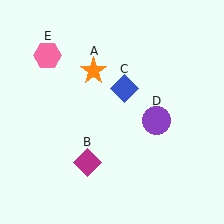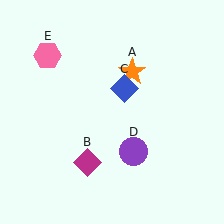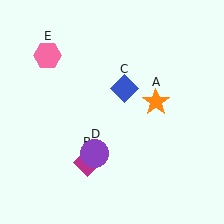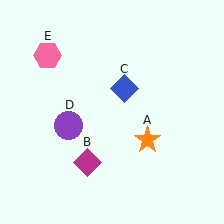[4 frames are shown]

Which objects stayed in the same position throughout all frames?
Magenta diamond (object B) and blue diamond (object C) and pink hexagon (object E) remained stationary.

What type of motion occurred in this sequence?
The orange star (object A), purple circle (object D) rotated clockwise around the center of the scene.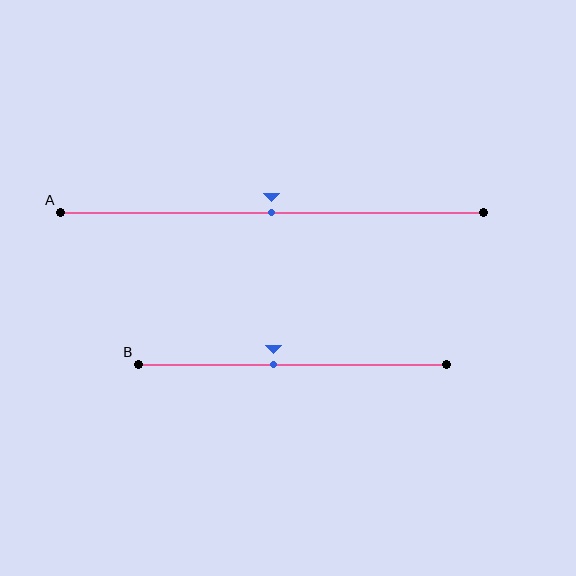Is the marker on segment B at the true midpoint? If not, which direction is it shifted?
No, the marker on segment B is shifted to the left by about 6% of the segment length.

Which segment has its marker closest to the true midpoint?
Segment A has its marker closest to the true midpoint.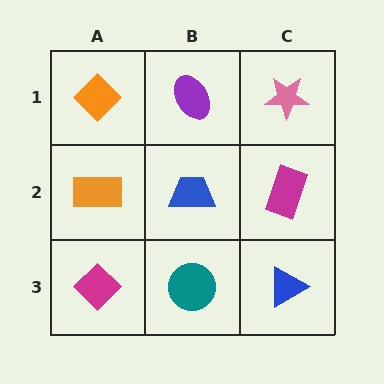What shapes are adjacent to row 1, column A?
An orange rectangle (row 2, column A), a purple ellipse (row 1, column B).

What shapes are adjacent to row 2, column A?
An orange diamond (row 1, column A), a magenta diamond (row 3, column A), a blue trapezoid (row 2, column B).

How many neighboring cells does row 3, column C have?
2.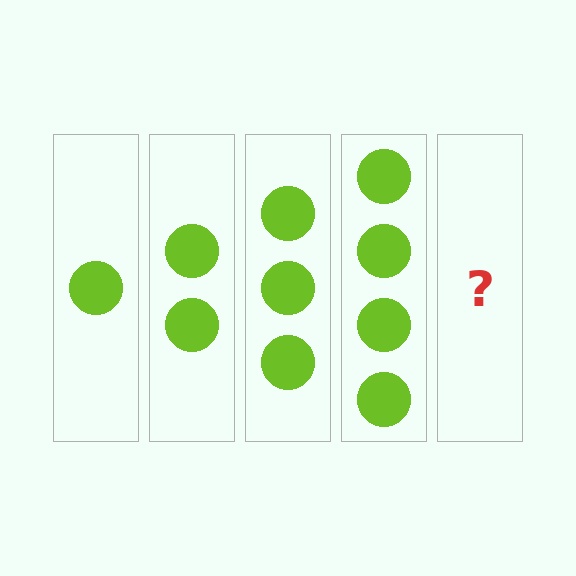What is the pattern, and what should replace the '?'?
The pattern is that each step adds one more circle. The '?' should be 5 circles.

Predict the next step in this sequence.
The next step is 5 circles.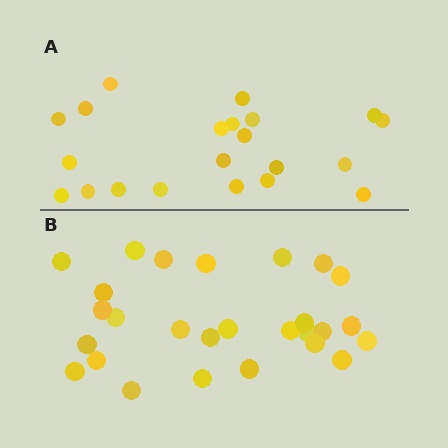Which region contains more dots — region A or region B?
Region B (the bottom region) has more dots.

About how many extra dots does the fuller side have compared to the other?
Region B has about 6 more dots than region A.